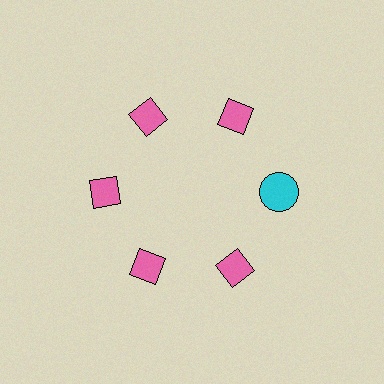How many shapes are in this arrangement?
There are 6 shapes arranged in a ring pattern.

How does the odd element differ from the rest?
It differs in both color (cyan instead of pink) and shape (circle instead of diamond).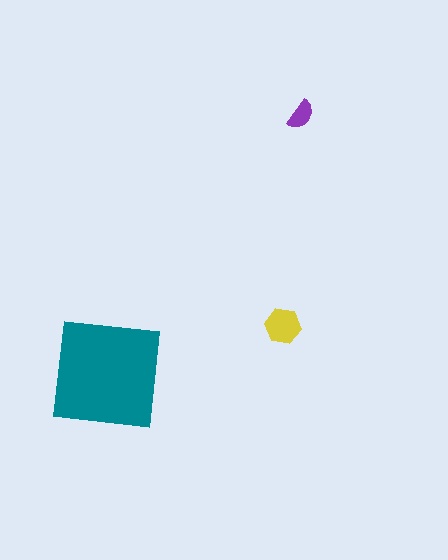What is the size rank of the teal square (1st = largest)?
1st.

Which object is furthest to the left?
The teal square is leftmost.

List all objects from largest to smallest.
The teal square, the yellow hexagon, the purple semicircle.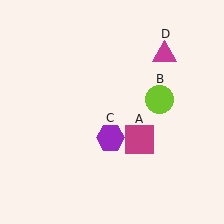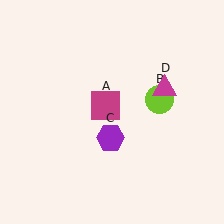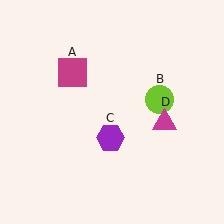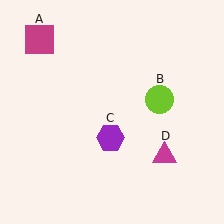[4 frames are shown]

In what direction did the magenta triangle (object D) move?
The magenta triangle (object D) moved down.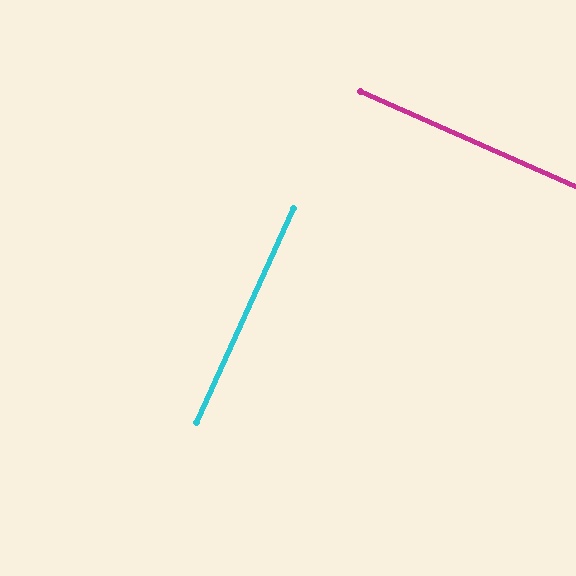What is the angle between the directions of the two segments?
Approximately 89 degrees.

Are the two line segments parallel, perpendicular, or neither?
Perpendicular — they meet at approximately 89°.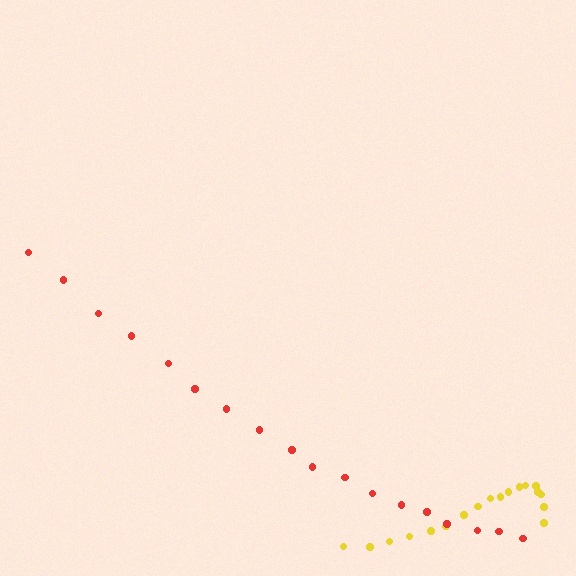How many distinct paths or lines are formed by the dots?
There are 2 distinct paths.